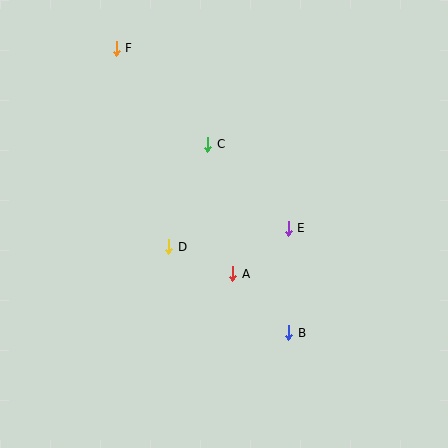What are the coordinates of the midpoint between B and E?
The midpoint between B and E is at (288, 280).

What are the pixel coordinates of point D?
Point D is at (169, 247).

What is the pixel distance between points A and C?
The distance between A and C is 132 pixels.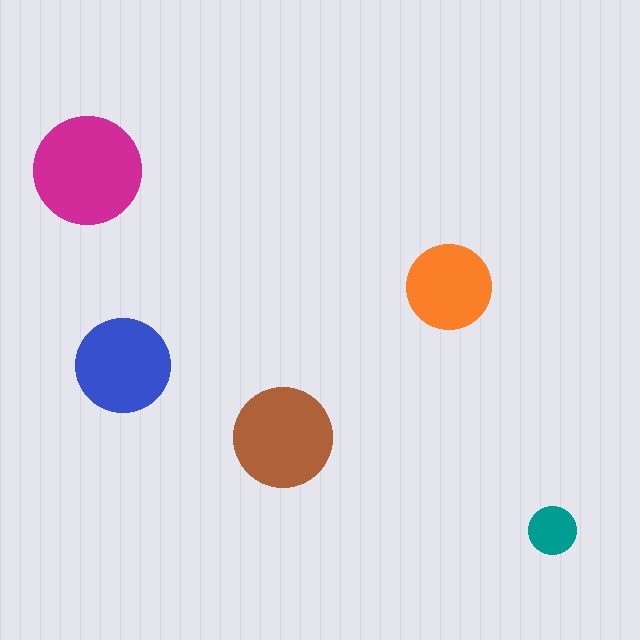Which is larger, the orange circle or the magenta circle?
The magenta one.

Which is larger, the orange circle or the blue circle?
The blue one.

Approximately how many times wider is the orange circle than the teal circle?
About 2 times wider.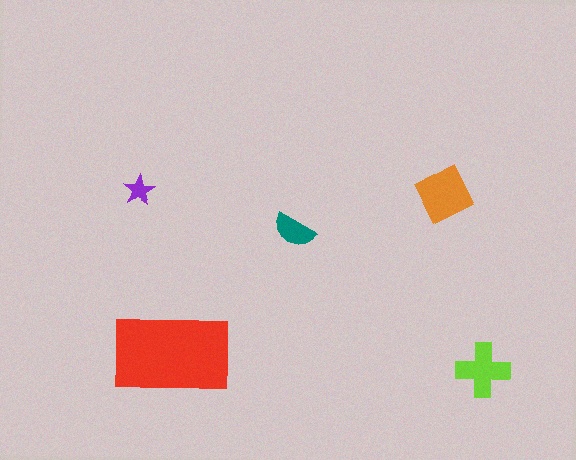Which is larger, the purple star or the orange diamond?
The orange diamond.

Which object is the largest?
The red rectangle.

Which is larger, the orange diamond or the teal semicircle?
The orange diamond.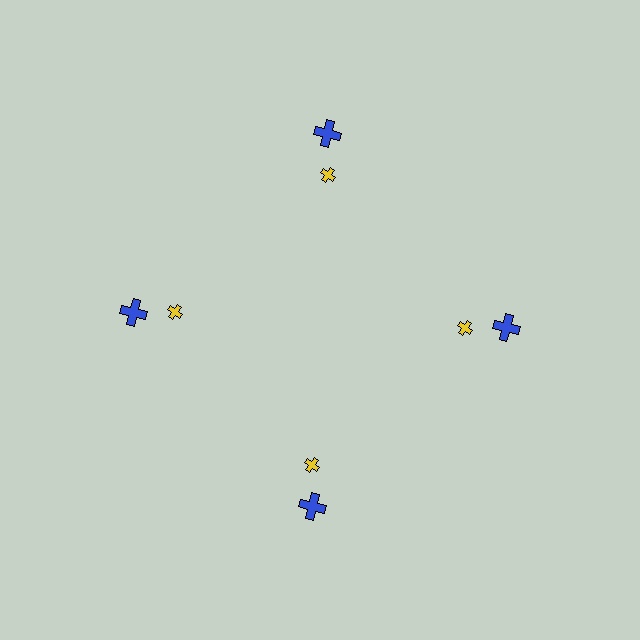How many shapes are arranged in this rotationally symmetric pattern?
There are 8 shapes, arranged in 4 groups of 2.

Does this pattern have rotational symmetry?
Yes, this pattern has 4-fold rotational symmetry. It looks the same after rotating 90 degrees around the center.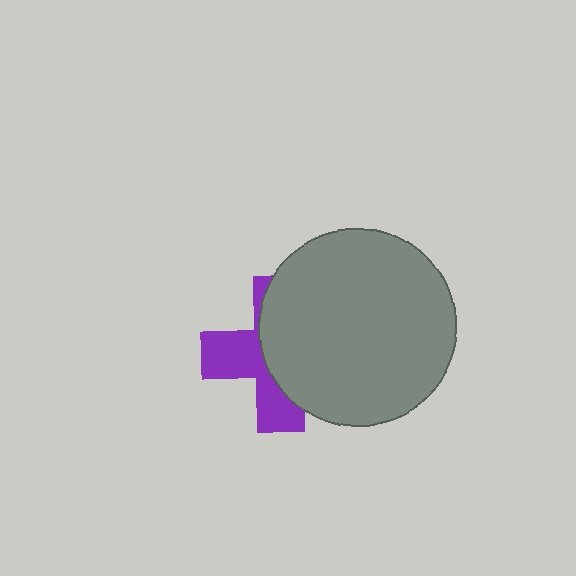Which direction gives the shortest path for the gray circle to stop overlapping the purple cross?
Moving right gives the shortest separation.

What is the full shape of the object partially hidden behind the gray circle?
The partially hidden object is a purple cross.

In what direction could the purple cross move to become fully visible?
The purple cross could move left. That would shift it out from behind the gray circle entirely.